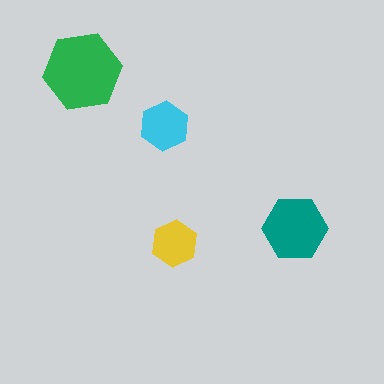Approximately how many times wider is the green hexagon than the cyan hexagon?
About 1.5 times wider.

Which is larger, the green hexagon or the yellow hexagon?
The green one.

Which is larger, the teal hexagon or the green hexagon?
The green one.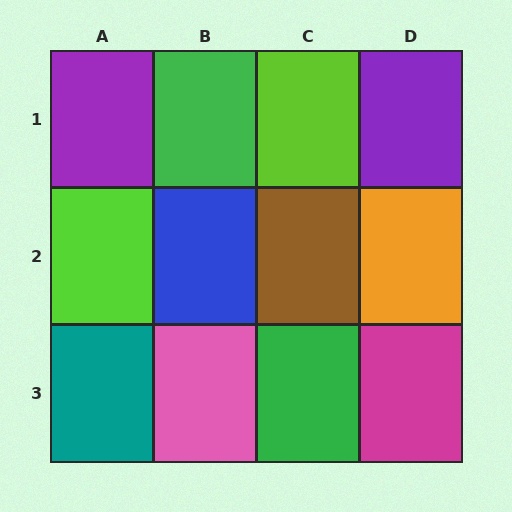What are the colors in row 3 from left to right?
Teal, pink, green, magenta.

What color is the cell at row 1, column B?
Green.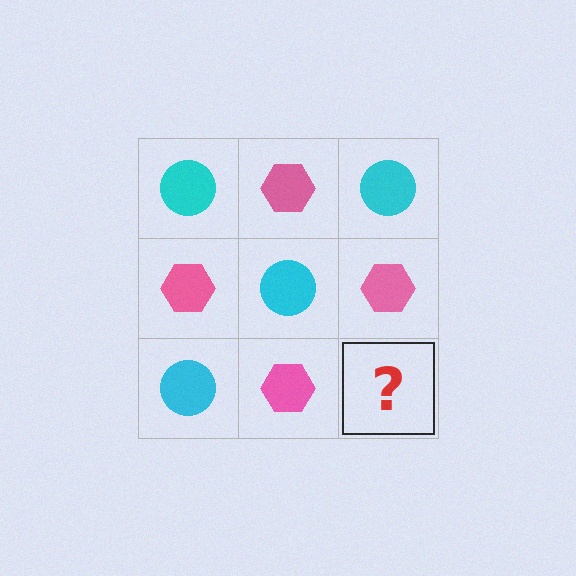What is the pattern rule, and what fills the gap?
The rule is that it alternates cyan circle and pink hexagon in a checkerboard pattern. The gap should be filled with a cyan circle.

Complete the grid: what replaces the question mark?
The question mark should be replaced with a cyan circle.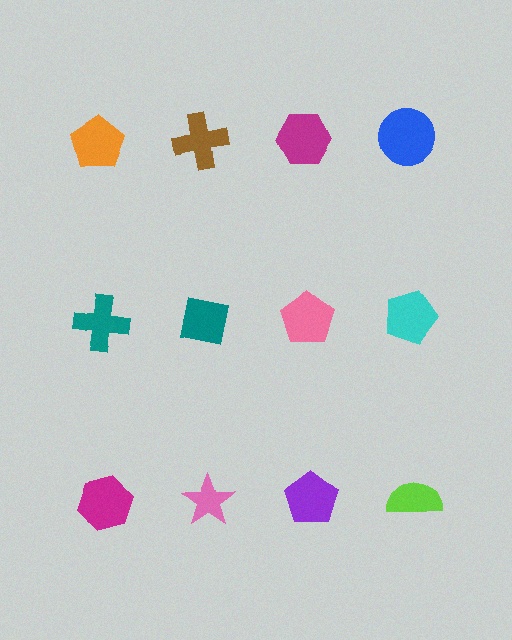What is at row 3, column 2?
A pink star.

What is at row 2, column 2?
A teal square.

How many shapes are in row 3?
4 shapes.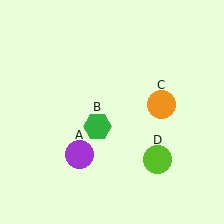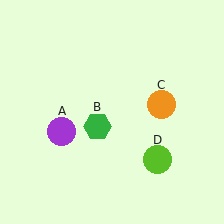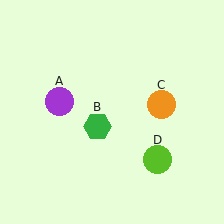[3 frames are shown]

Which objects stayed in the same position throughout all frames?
Green hexagon (object B) and orange circle (object C) and lime circle (object D) remained stationary.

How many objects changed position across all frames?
1 object changed position: purple circle (object A).